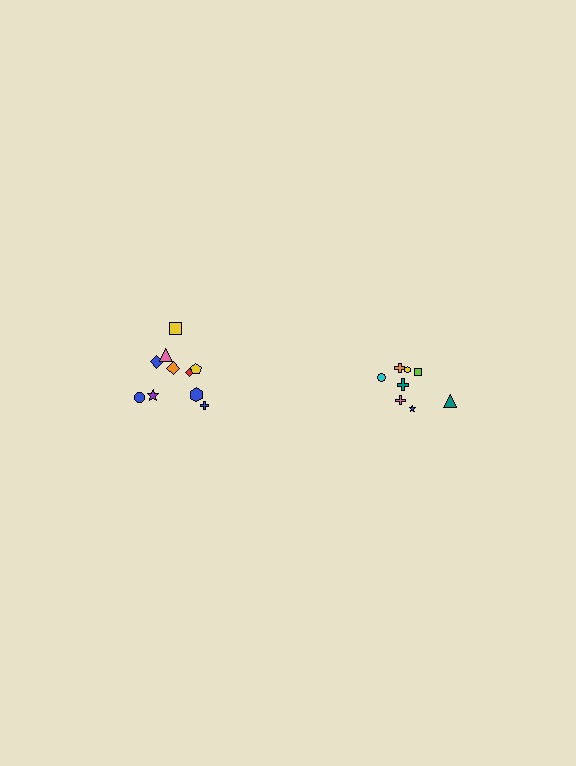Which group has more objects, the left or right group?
The left group.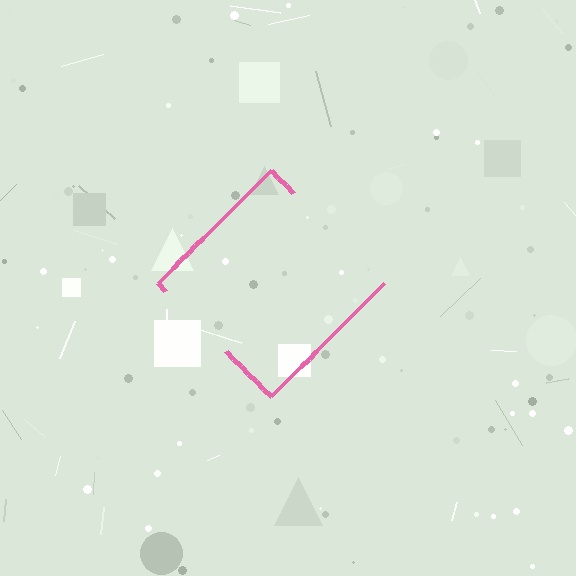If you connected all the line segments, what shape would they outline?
They would outline a diamond.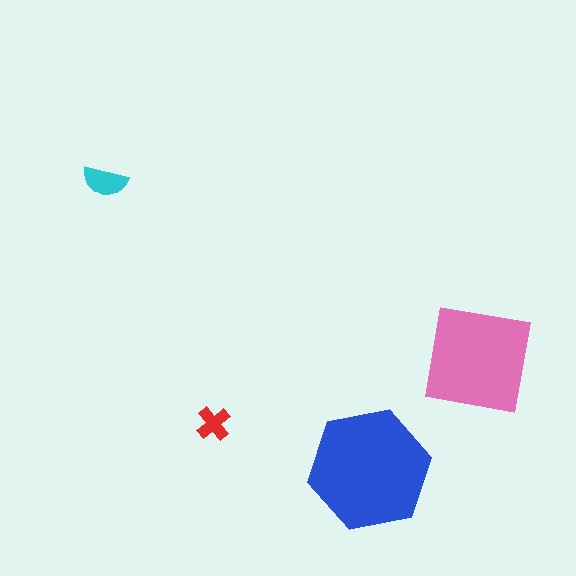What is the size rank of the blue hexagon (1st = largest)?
1st.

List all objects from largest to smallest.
The blue hexagon, the pink square, the cyan semicircle, the red cross.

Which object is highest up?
The cyan semicircle is topmost.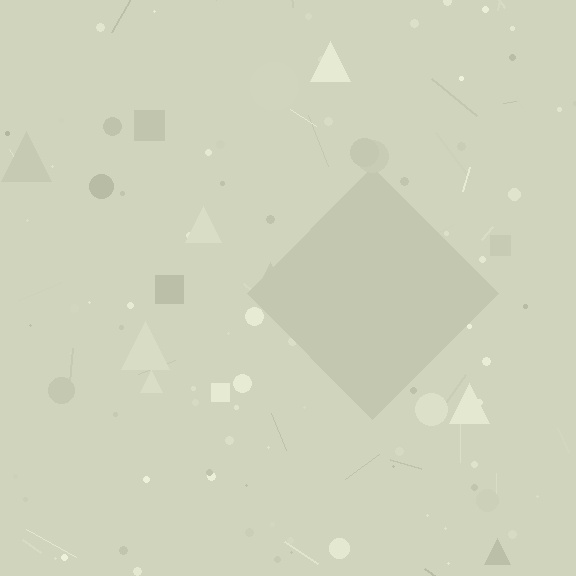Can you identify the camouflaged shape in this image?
The camouflaged shape is a diamond.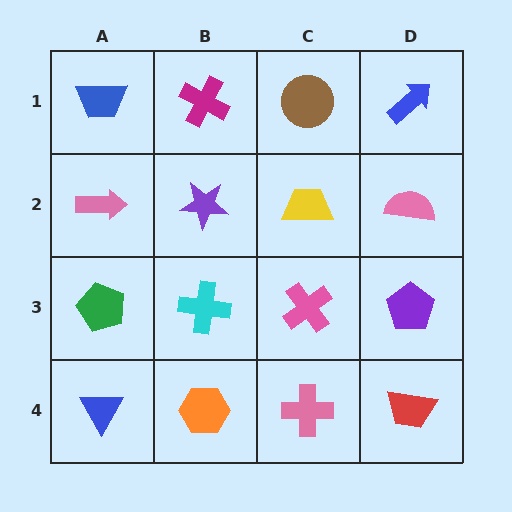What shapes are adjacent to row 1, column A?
A pink arrow (row 2, column A), a magenta cross (row 1, column B).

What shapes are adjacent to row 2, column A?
A blue trapezoid (row 1, column A), a green pentagon (row 3, column A), a purple star (row 2, column B).